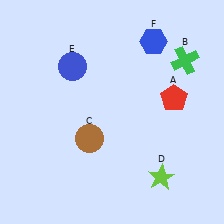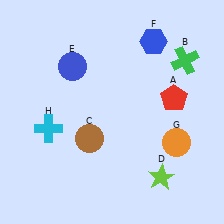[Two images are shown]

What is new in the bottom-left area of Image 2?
A cyan cross (H) was added in the bottom-left area of Image 2.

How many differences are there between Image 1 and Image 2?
There are 2 differences between the two images.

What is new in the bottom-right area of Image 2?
An orange circle (G) was added in the bottom-right area of Image 2.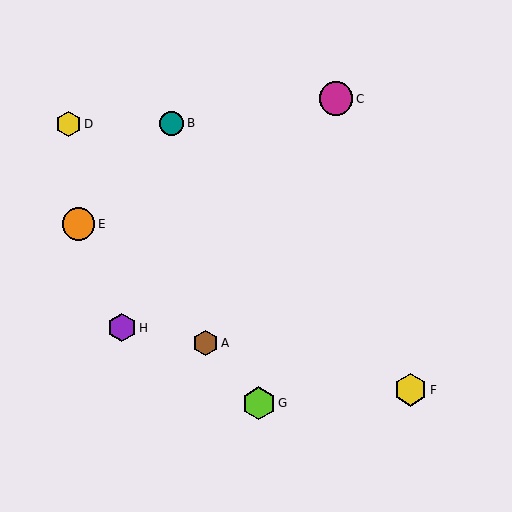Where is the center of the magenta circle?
The center of the magenta circle is at (336, 99).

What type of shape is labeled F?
Shape F is a yellow hexagon.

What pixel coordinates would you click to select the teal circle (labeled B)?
Click at (172, 123) to select the teal circle B.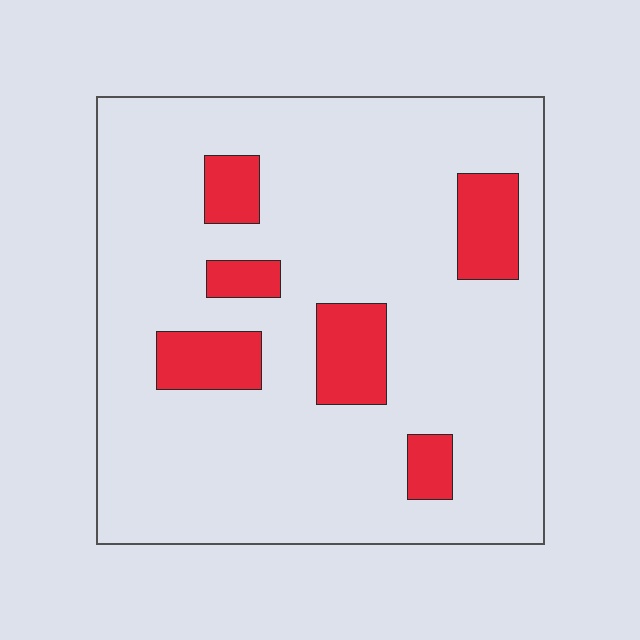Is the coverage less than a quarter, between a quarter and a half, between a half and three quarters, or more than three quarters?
Less than a quarter.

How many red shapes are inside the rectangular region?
6.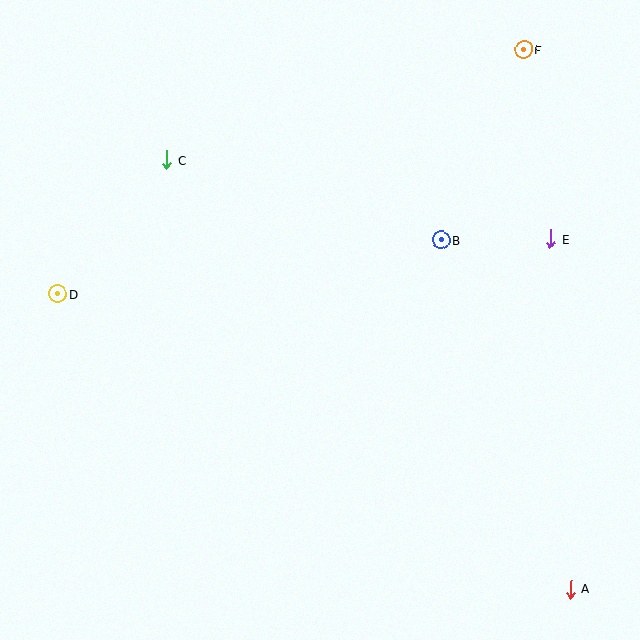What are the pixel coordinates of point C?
Point C is at (167, 160).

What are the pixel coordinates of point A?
Point A is at (570, 589).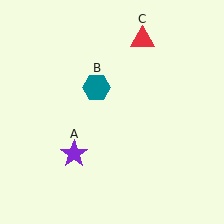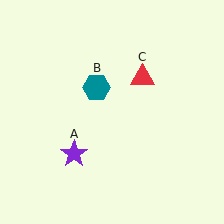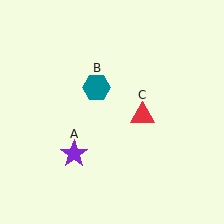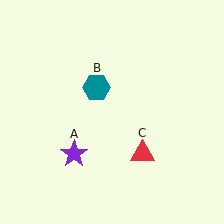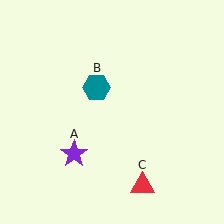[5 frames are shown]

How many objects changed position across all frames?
1 object changed position: red triangle (object C).